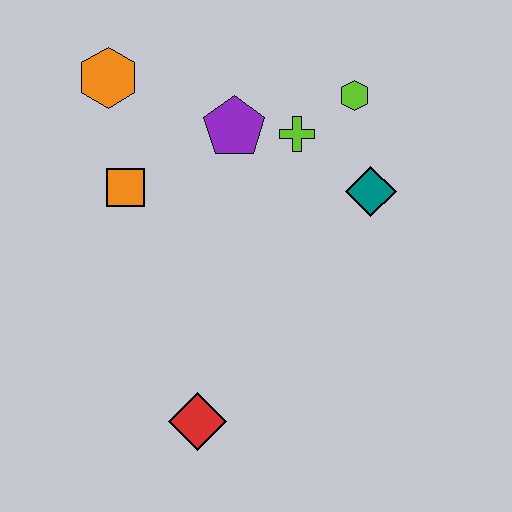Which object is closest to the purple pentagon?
The lime cross is closest to the purple pentagon.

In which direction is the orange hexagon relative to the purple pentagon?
The orange hexagon is to the left of the purple pentagon.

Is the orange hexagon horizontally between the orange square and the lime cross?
No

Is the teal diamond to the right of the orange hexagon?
Yes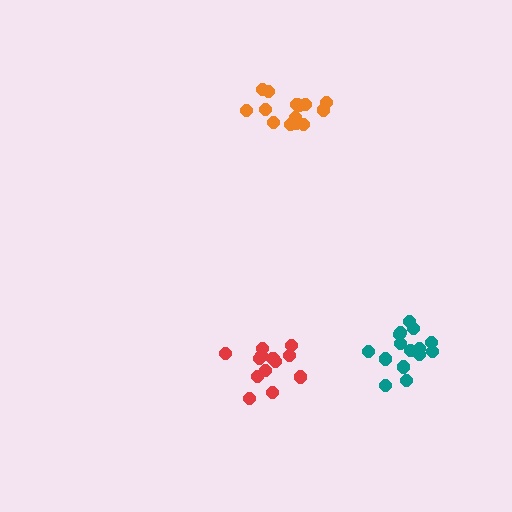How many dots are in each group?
Group 1: 15 dots, Group 2: 13 dots, Group 3: 14 dots (42 total).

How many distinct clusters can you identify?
There are 3 distinct clusters.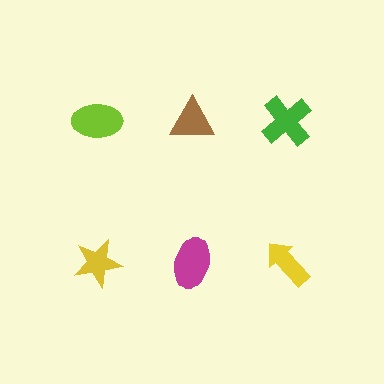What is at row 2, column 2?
A magenta ellipse.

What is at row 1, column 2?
A brown triangle.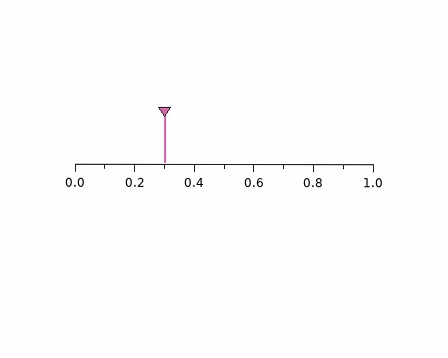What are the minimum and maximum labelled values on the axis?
The axis runs from 0.0 to 1.0.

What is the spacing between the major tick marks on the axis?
The major ticks are spaced 0.2 apart.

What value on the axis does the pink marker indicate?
The marker indicates approximately 0.3.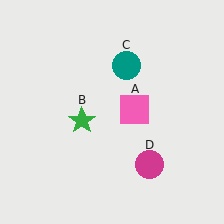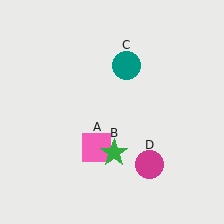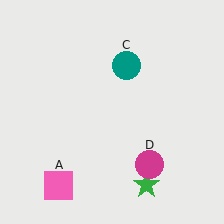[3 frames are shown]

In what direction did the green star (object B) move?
The green star (object B) moved down and to the right.